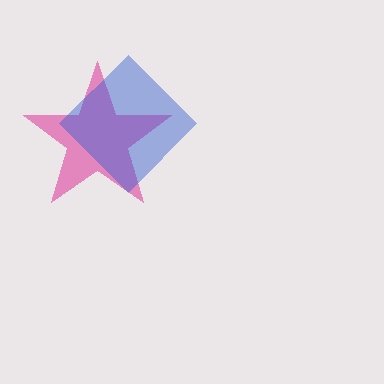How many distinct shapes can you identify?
There are 2 distinct shapes: a pink star, a blue diamond.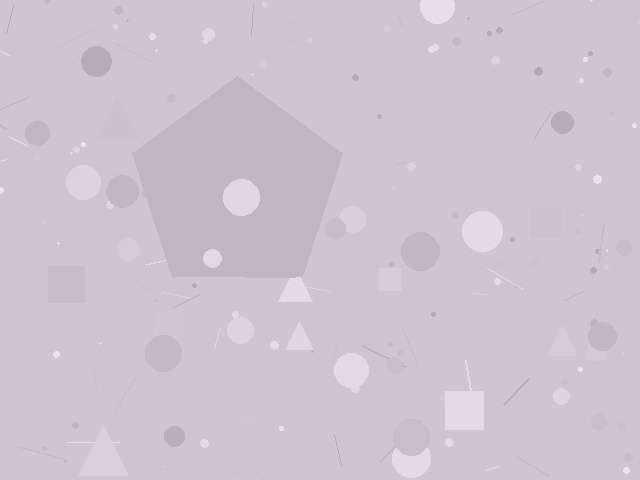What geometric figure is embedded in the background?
A pentagon is embedded in the background.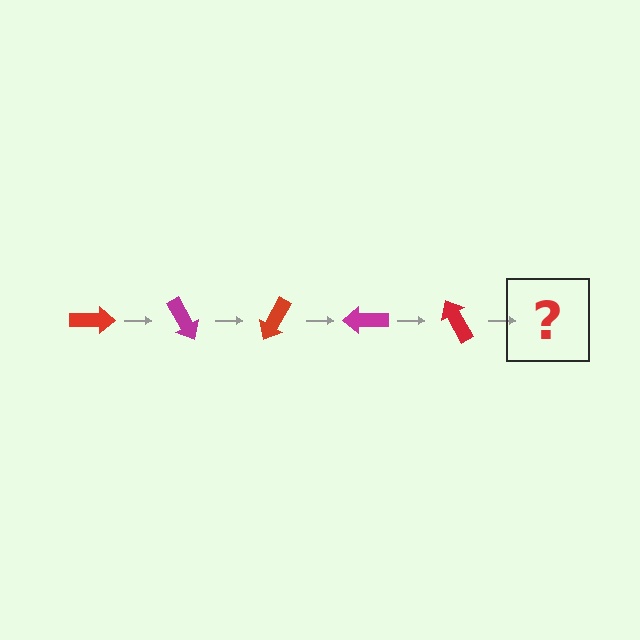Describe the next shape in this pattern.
It should be a magenta arrow, rotated 300 degrees from the start.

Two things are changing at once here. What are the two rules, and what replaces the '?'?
The two rules are that it rotates 60 degrees each step and the color cycles through red and magenta. The '?' should be a magenta arrow, rotated 300 degrees from the start.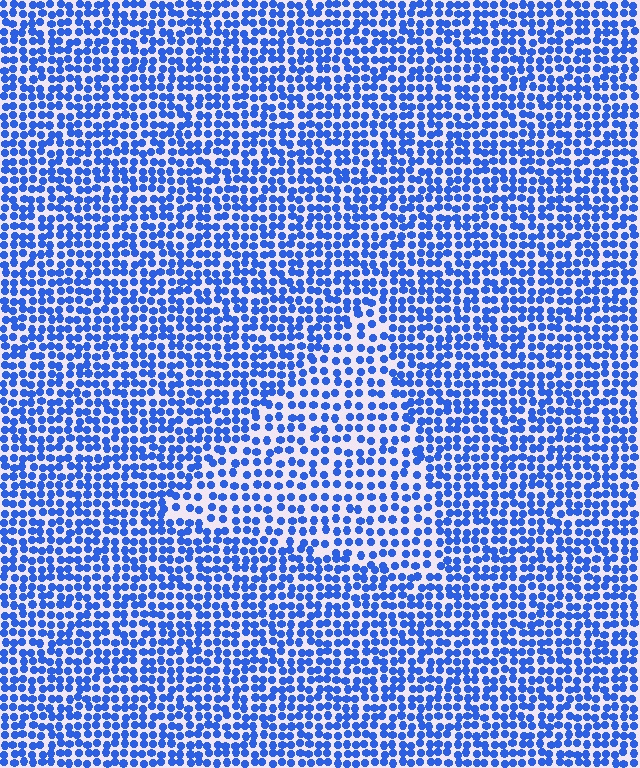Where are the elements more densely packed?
The elements are more densely packed outside the triangle boundary.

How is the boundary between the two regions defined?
The boundary is defined by a change in element density (approximately 1.5x ratio). All elements are the same color, size, and shape.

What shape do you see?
I see a triangle.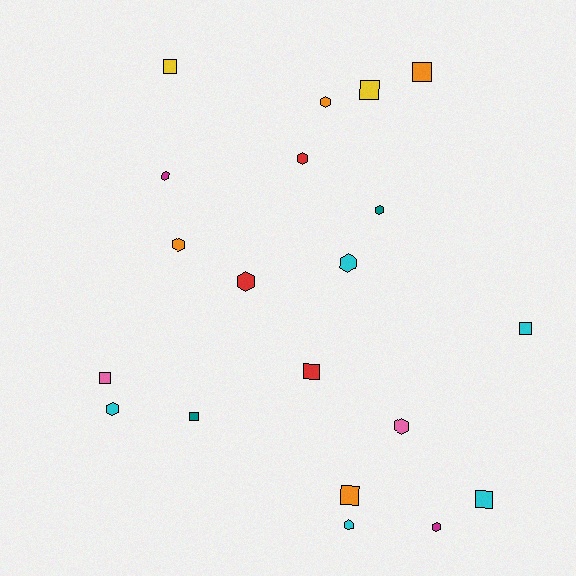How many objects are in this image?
There are 20 objects.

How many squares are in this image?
There are 9 squares.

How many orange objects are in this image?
There are 4 orange objects.